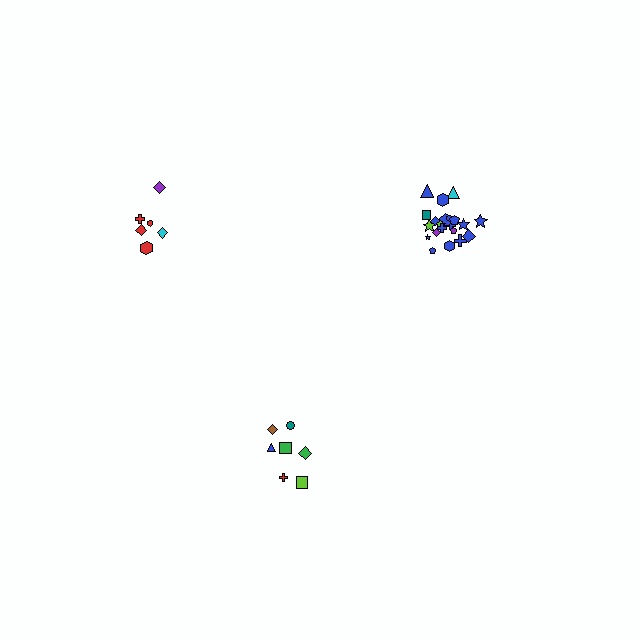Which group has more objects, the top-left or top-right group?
The top-right group.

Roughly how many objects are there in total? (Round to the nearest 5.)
Roughly 35 objects in total.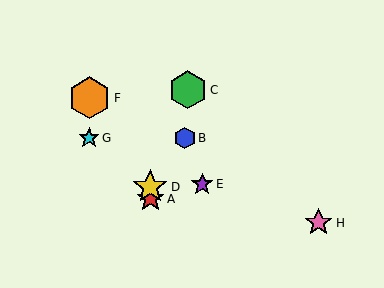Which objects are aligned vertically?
Objects A, D are aligned vertically.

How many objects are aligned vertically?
2 objects (A, D) are aligned vertically.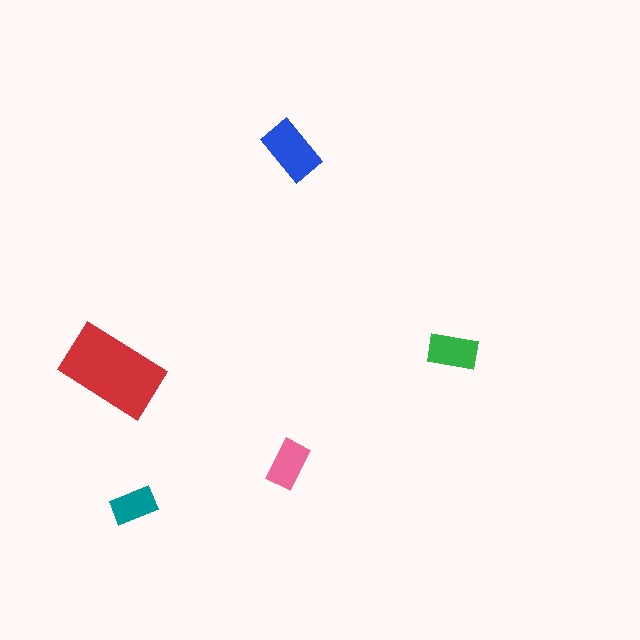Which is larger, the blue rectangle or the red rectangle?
The red one.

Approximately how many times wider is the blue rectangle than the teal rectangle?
About 1.5 times wider.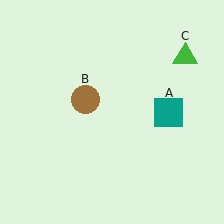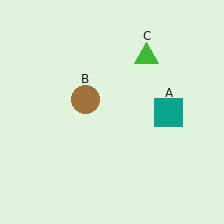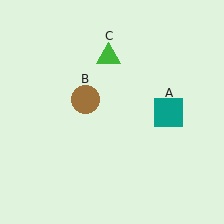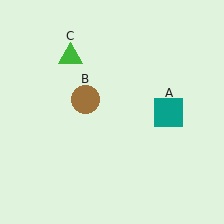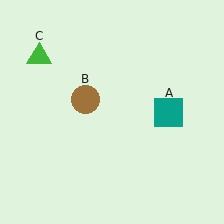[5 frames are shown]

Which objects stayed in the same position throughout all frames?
Teal square (object A) and brown circle (object B) remained stationary.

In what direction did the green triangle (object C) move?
The green triangle (object C) moved left.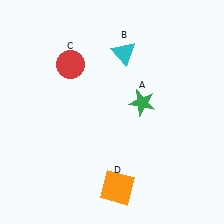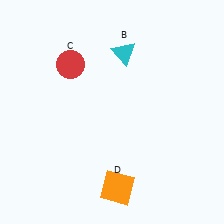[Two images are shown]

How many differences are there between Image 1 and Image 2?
There is 1 difference between the two images.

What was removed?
The green star (A) was removed in Image 2.